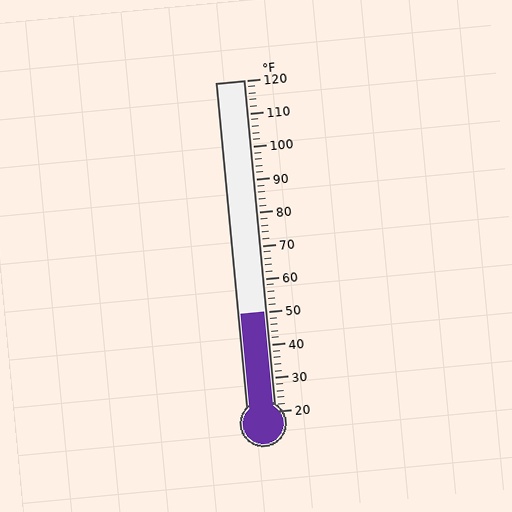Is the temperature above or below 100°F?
The temperature is below 100°F.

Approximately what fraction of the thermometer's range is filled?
The thermometer is filled to approximately 30% of its range.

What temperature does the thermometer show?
The thermometer shows approximately 50°F.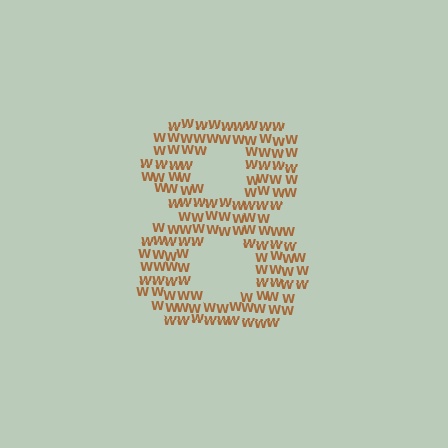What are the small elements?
The small elements are letter W's.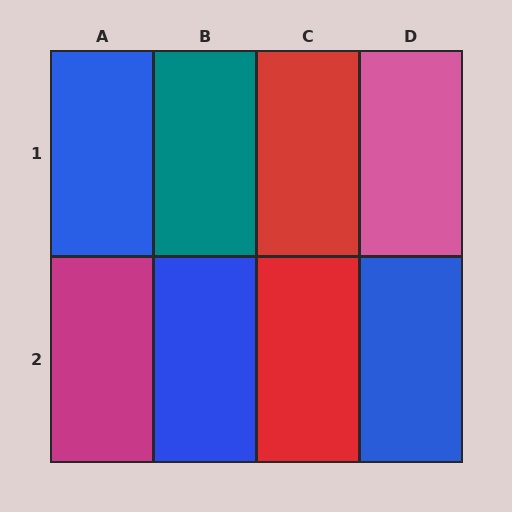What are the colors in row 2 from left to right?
Magenta, blue, red, blue.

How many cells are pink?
1 cell is pink.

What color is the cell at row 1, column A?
Blue.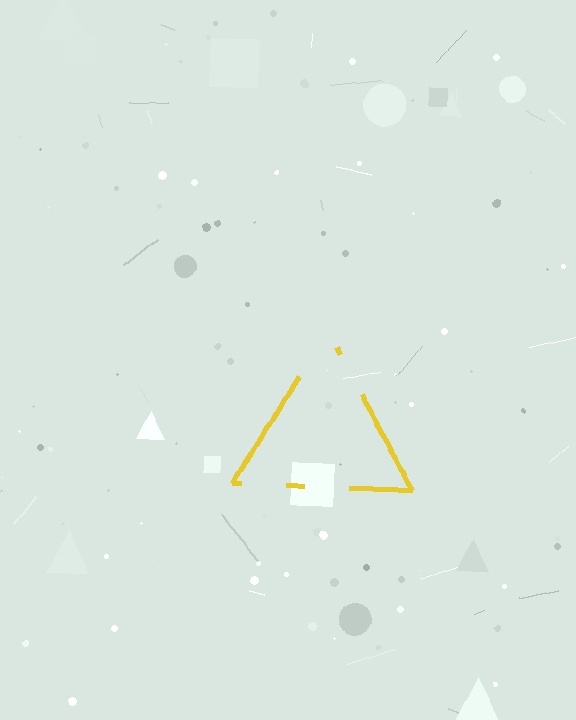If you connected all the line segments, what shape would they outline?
They would outline a triangle.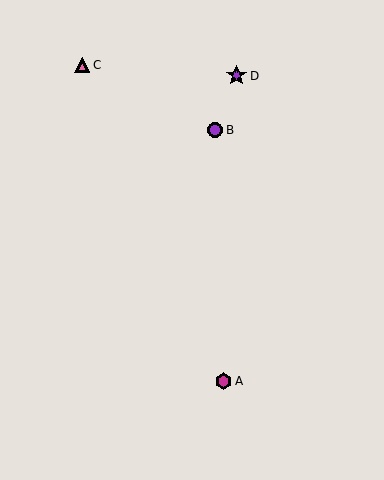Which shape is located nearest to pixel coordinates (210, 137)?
The purple circle (labeled B) at (215, 130) is nearest to that location.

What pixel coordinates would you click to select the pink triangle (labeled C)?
Click at (82, 65) to select the pink triangle C.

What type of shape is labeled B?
Shape B is a purple circle.